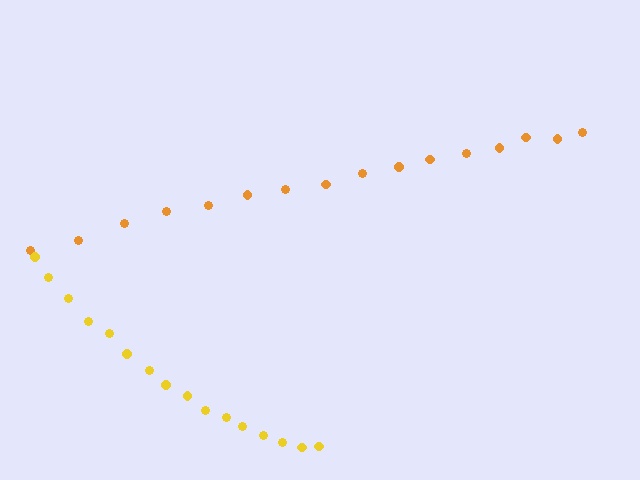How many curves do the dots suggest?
There are 2 distinct paths.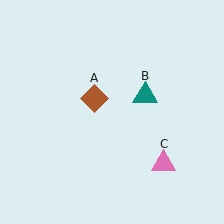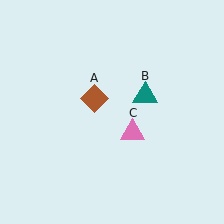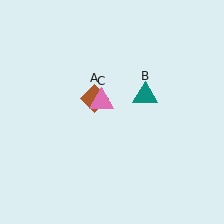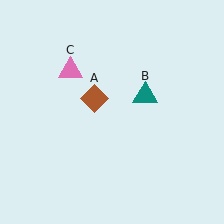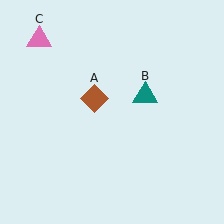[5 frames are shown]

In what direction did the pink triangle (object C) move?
The pink triangle (object C) moved up and to the left.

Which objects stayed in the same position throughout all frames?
Brown diamond (object A) and teal triangle (object B) remained stationary.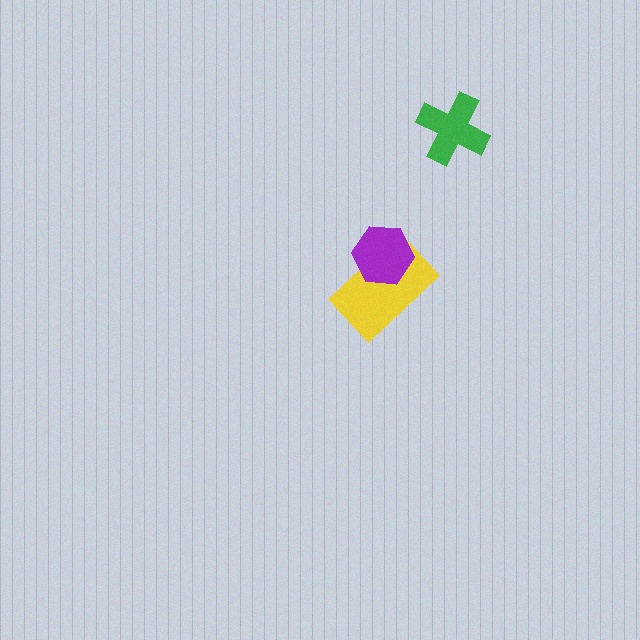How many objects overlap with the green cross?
0 objects overlap with the green cross.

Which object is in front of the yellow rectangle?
The purple hexagon is in front of the yellow rectangle.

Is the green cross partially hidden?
No, no other shape covers it.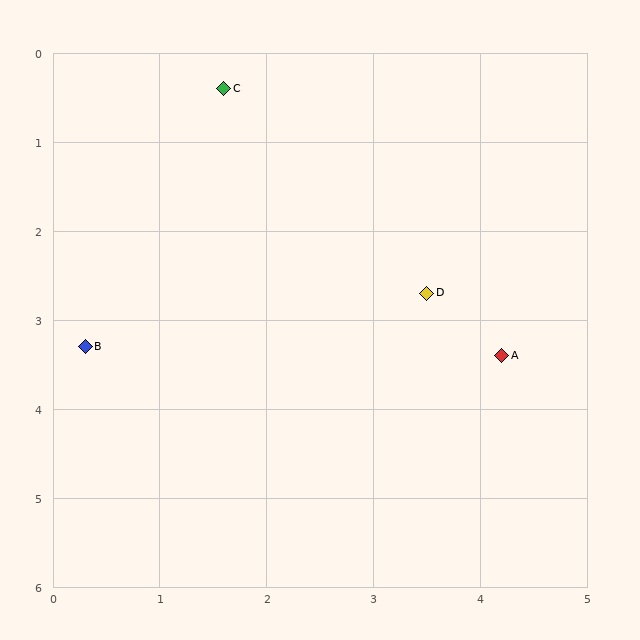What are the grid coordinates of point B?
Point B is at approximately (0.3, 3.3).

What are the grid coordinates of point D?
Point D is at approximately (3.5, 2.7).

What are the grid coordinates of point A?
Point A is at approximately (4.2, 3.4).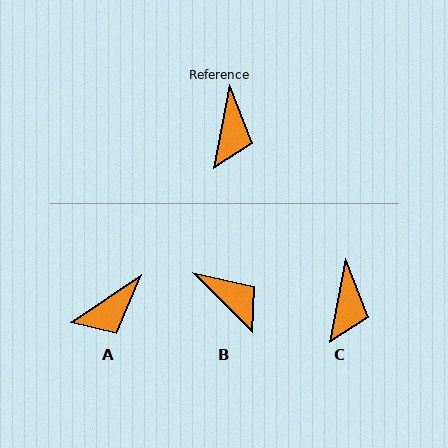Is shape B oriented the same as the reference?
No, it is off by about 55 degrees.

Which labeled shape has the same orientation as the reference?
C.